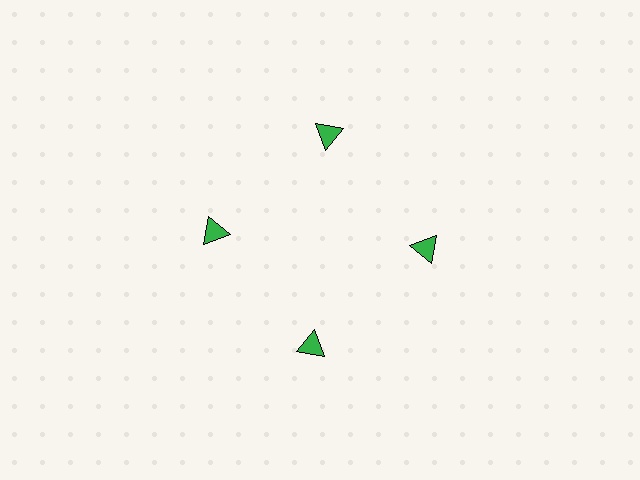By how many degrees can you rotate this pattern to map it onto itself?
The pattern maps onto itself every 90 degrees of rotation.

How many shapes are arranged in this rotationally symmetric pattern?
There are 4 shapes, arranged in 4 groups of 1.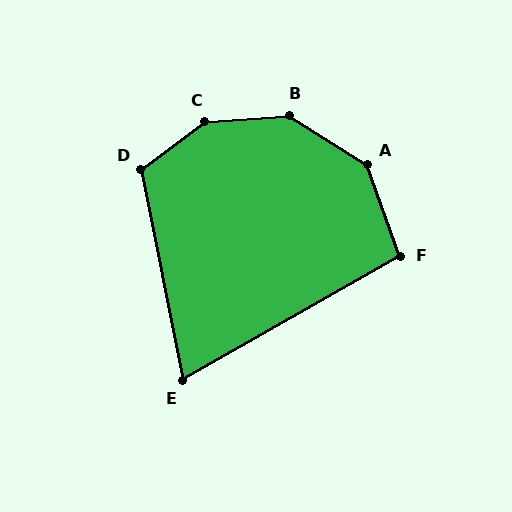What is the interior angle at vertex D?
Approximately 116 degrees (obtuse).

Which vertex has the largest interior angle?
C, at approximately 147 degrees.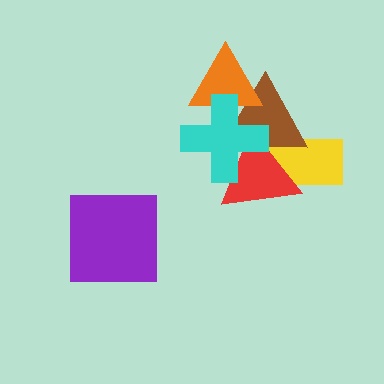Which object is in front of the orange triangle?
The cyan cross is in front of the orange triangle.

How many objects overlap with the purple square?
0 objects overlap with the purple square.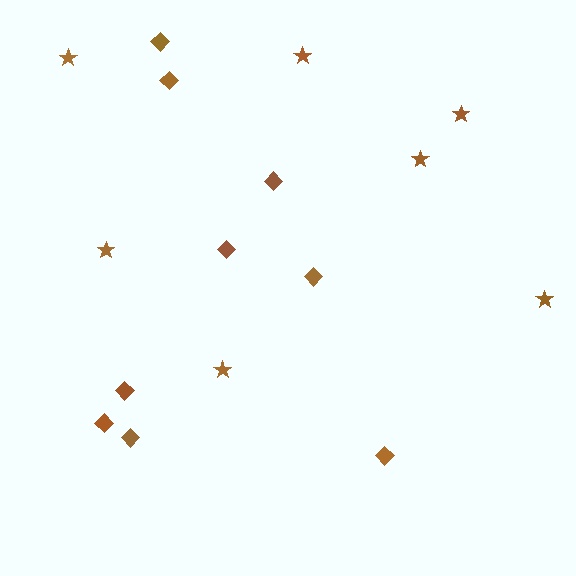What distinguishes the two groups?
There are 2 groups: one group of stars (7) and one group of diamonds (9).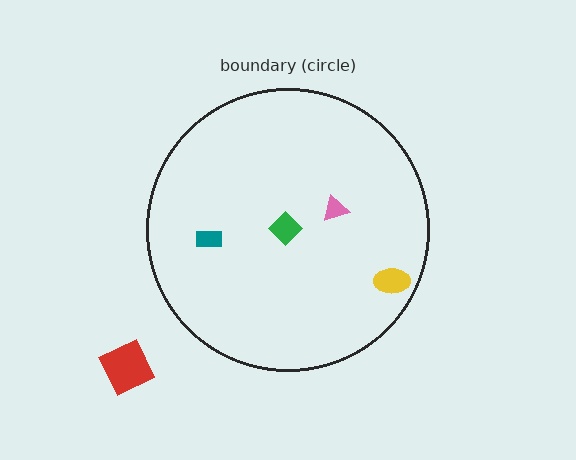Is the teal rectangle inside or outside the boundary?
Inside.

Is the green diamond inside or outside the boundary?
Inside.